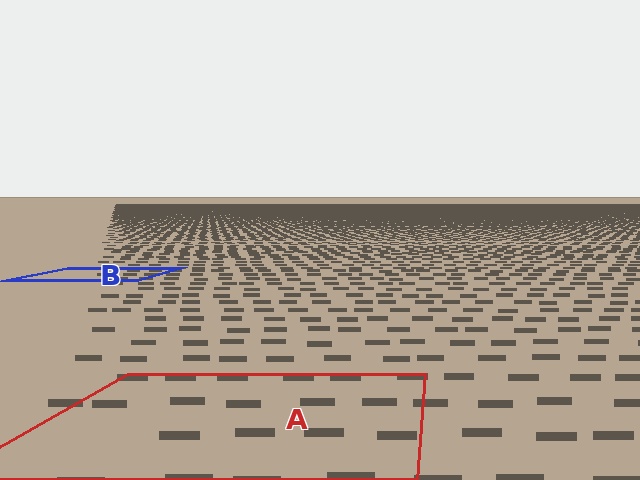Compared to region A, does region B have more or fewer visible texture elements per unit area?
Region B has more texture elements per unit area — they are packed more densely because it is farther away.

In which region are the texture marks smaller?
The texture marks are smaller in region B, because it is farther away.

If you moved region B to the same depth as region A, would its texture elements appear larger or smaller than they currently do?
They would appear larger. At a closer depth, the same texture elements are projected at a bigger on-screen size.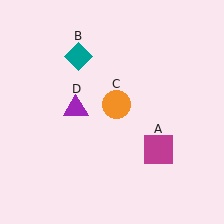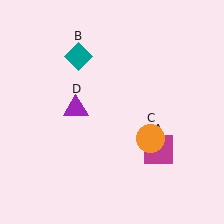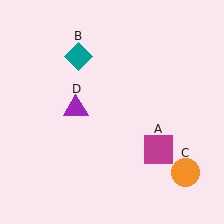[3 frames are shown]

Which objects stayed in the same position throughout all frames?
Magenta square (object A) and teal diamond (object B) and purple triangle (object D) remained stationary.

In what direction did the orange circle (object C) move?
The orange circle (object C) moved down and to the right.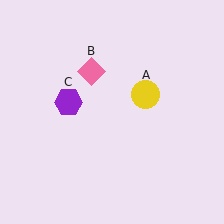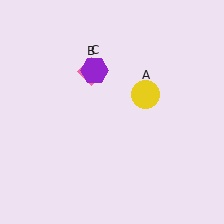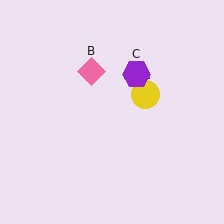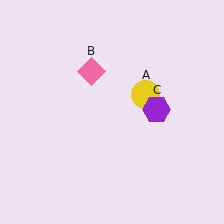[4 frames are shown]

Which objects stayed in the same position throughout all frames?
Yellow circle (object A) and pink diamond (object B) remained stationary.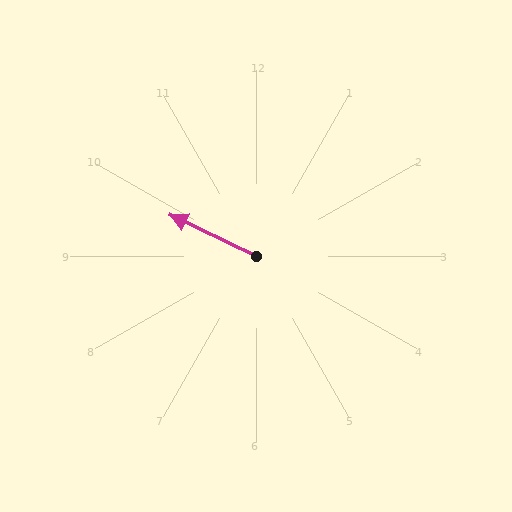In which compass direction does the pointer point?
Northwest.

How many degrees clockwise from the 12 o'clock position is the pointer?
Approximately 296 degrees.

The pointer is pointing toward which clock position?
Roughly 10 o'clock.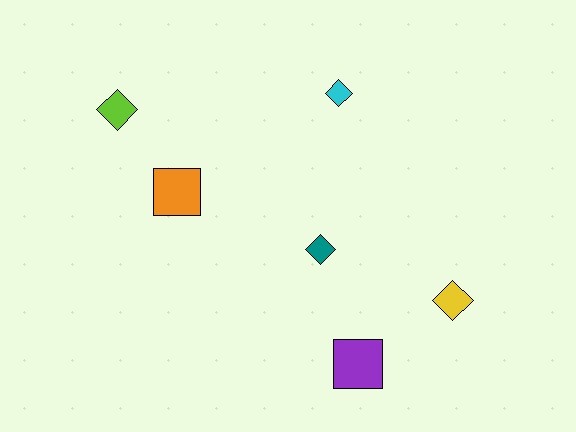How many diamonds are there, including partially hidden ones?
There are 4 diamonds.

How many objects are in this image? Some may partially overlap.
There are 6 objects.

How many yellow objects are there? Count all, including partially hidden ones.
There is 1 yellow object.